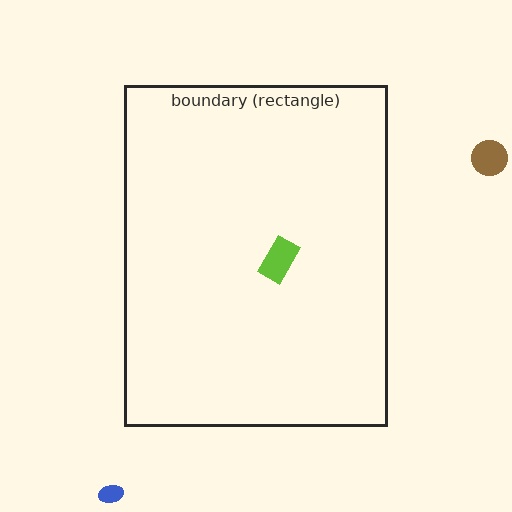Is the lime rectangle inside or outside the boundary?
Inside.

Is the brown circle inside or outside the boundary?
Outside.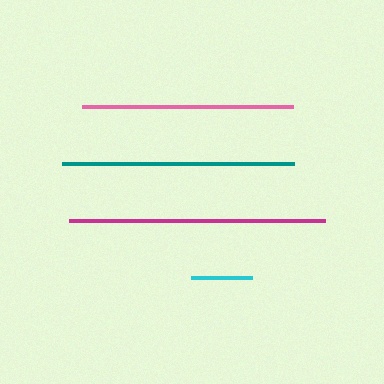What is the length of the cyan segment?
The cyan segment is approximately 62 pixels long.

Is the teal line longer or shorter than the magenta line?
The magenta line is longer than the teal line.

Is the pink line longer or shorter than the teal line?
The teal line is longer than the pink line.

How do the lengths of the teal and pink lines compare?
The teal and pink lines are approximately the same length.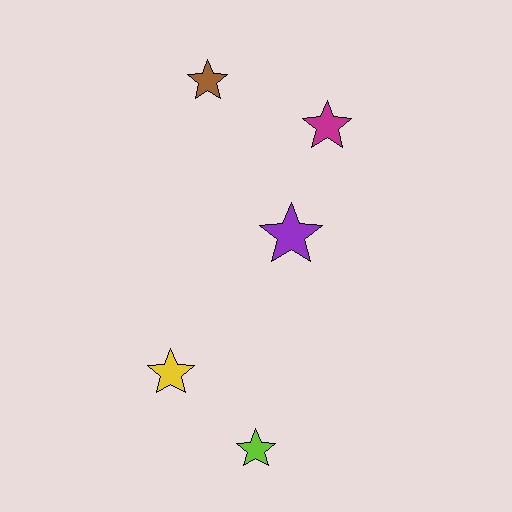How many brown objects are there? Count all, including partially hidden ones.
There is 1 brown object.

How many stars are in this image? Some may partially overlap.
There are 5 stars.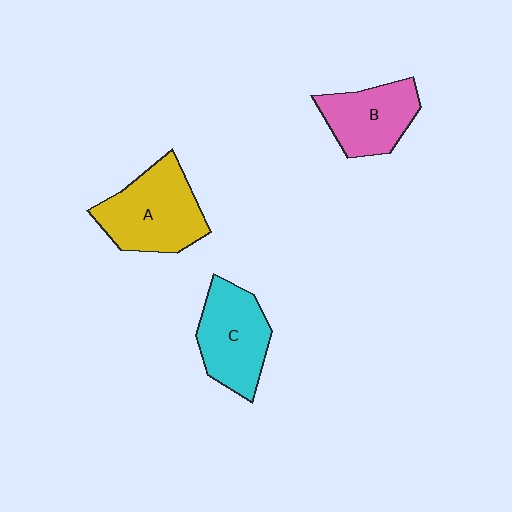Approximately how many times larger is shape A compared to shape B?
Approximately 1.3 times.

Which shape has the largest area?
Shape A (yellow).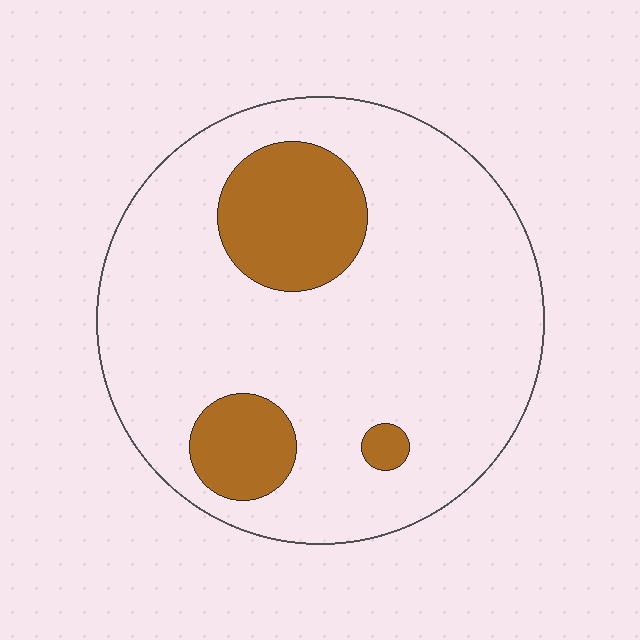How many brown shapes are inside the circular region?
3.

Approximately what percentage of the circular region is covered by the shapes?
Approximately 20%.